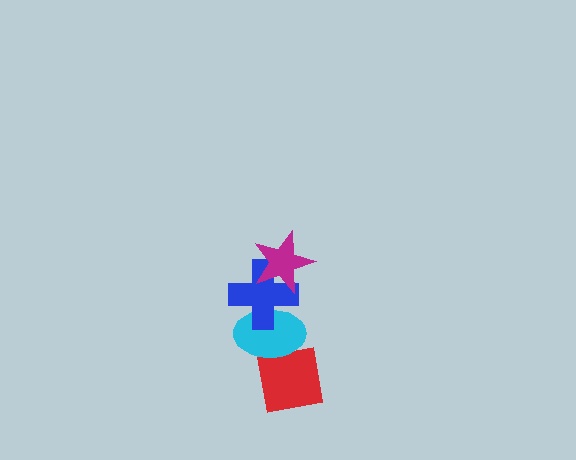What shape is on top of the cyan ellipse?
The blue cross is on top of the cyan ellipse.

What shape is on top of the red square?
The cyan ellipse is on top of the red square.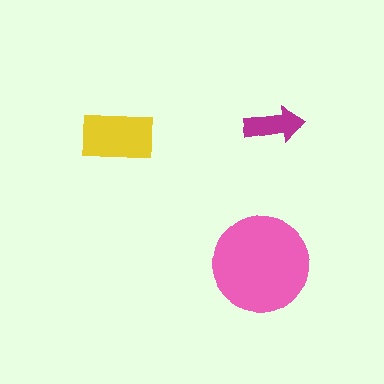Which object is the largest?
The pink circle.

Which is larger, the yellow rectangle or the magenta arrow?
The yellow rectangle.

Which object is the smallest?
The magenta arrow.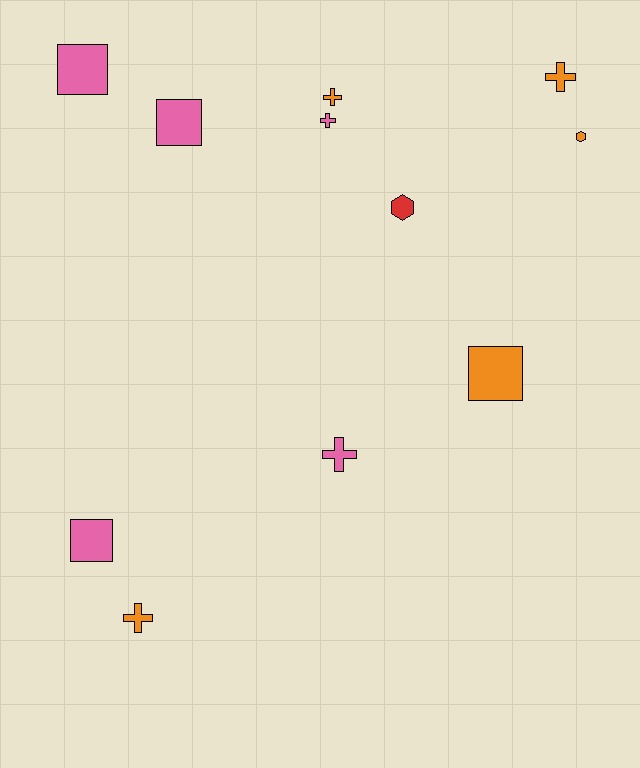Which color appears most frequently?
Orange, with 5 objects.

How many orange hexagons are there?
There is 1 orange hexagon.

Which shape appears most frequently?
Cross, with 5 objects.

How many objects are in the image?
There are 11 objects.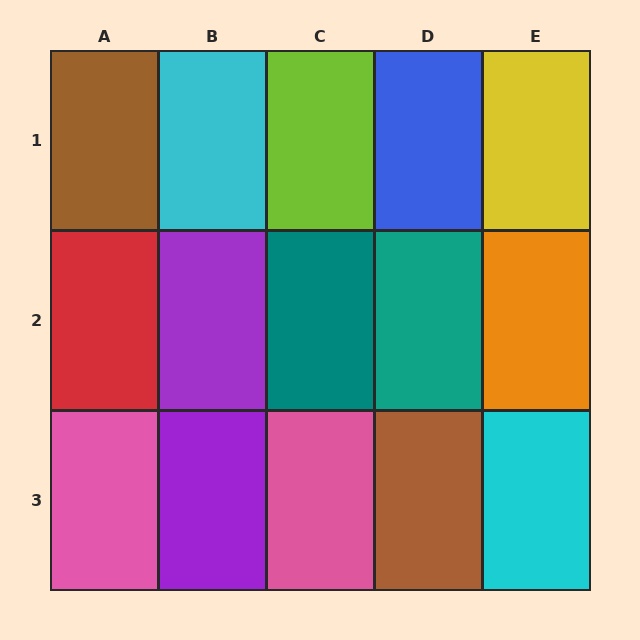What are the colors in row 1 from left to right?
Brown, cyan, lime, blue, yellow.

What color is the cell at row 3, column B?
Purple.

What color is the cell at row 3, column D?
Brown.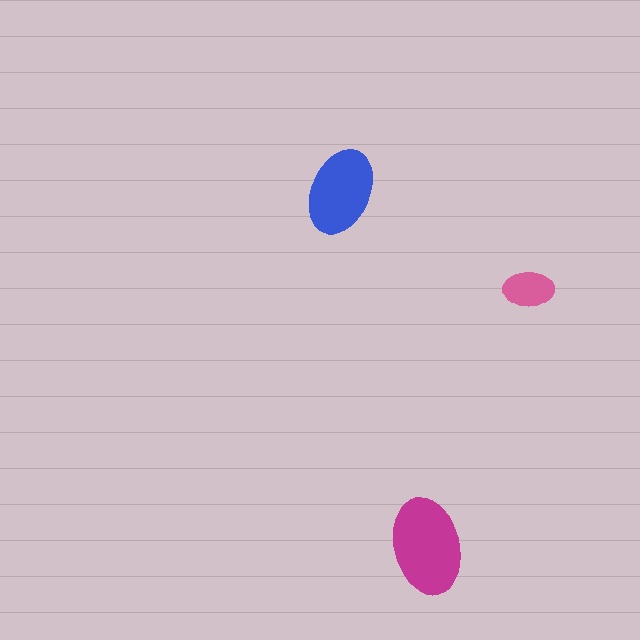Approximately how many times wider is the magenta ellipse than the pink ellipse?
About 2 times wider.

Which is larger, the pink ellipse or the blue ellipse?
The blue one.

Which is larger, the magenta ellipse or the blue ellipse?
The magenta one.